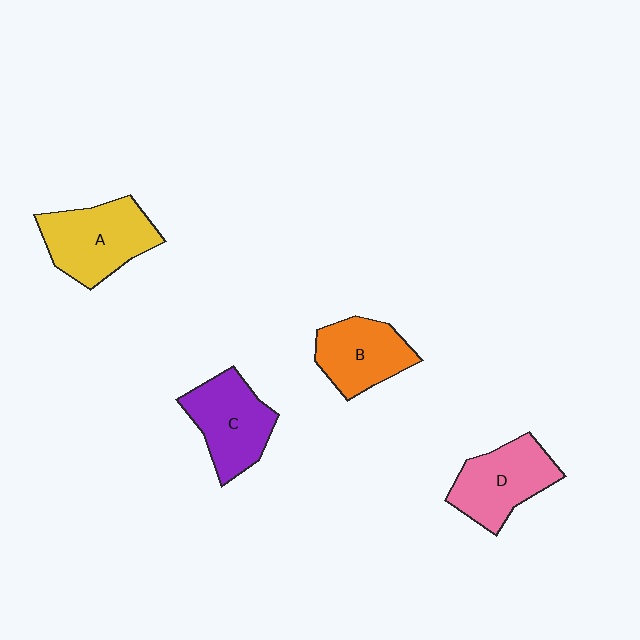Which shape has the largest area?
Shape A (yellow).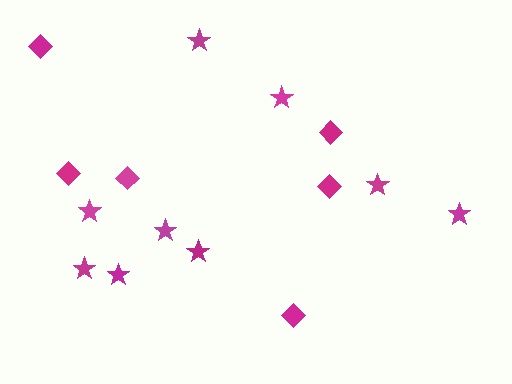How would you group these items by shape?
There are 2 groups: one group of diamonds (6) and one group of stars (9).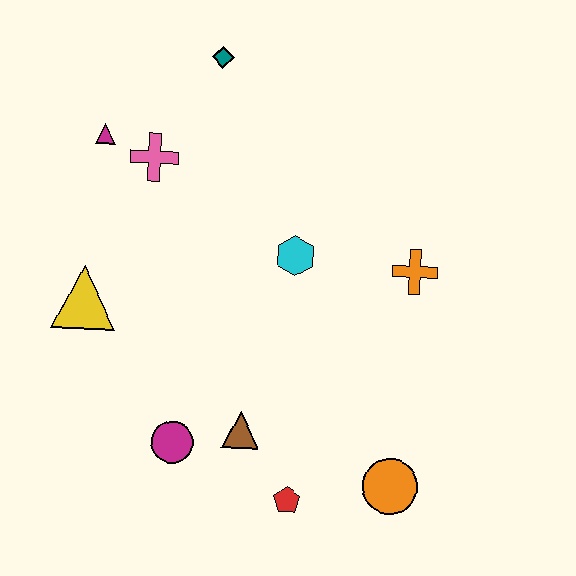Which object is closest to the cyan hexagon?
The orange cross is closest to the cyan hexagon.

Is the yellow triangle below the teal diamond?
Yes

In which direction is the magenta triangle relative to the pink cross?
The magenta triangle is to the left of the pink cross.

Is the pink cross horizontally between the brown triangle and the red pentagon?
No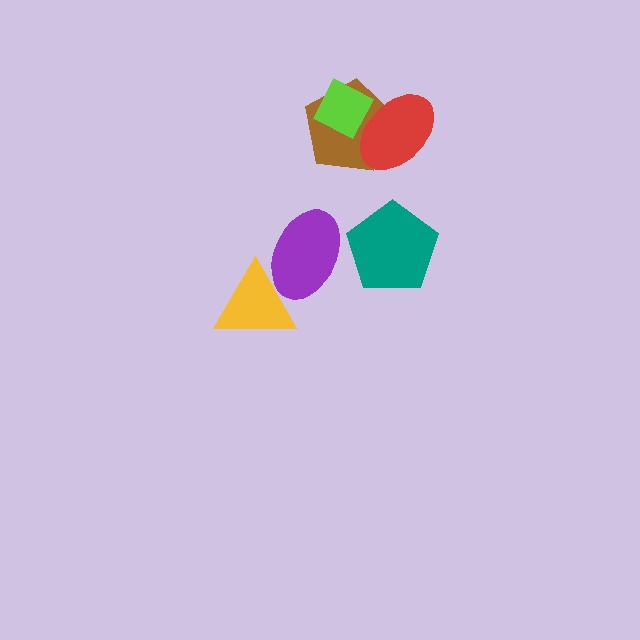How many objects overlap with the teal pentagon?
0 objects overlap with the teal pentagon.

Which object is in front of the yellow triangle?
The purple ellipse is in front of the yellow triangle.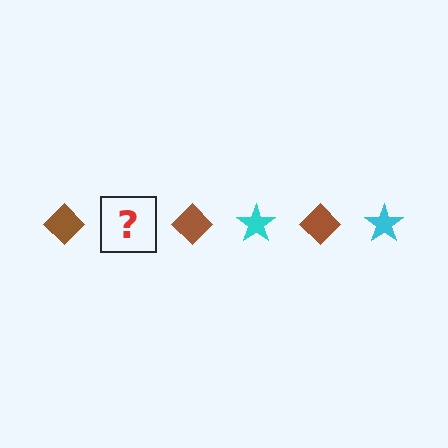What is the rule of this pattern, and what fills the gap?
The rule is that the pattern alternates between brown diamond and cyan star. The gap should be filled with a cyan star.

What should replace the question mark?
The question mark should be replaced with a cyan star.